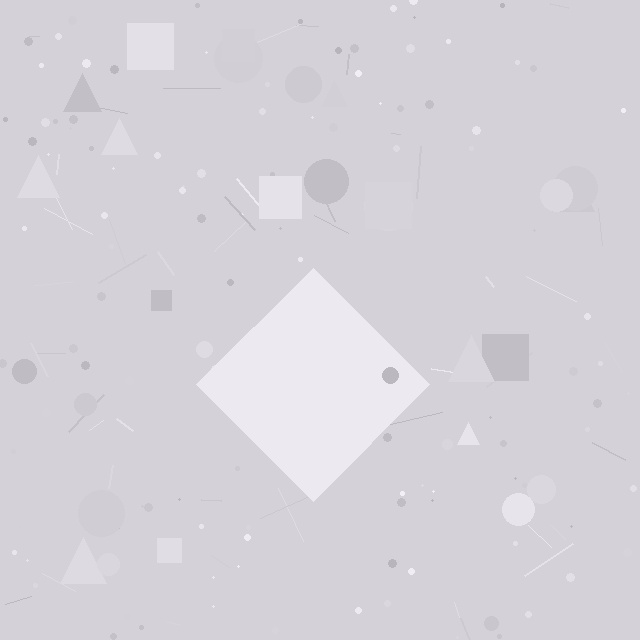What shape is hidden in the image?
A diamond is hidden in the image.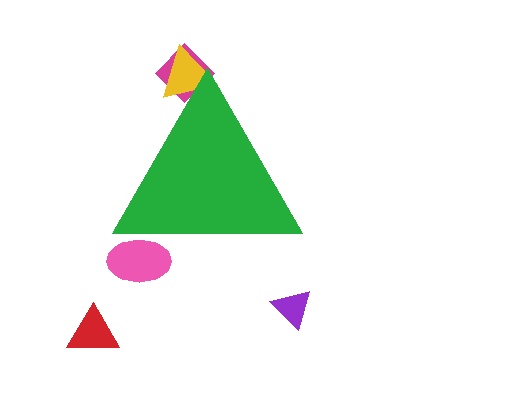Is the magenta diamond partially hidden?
Yes, the magenta diamond is partially hidden behind the green triangle.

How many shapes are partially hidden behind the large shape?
3 shapes are partially hidden.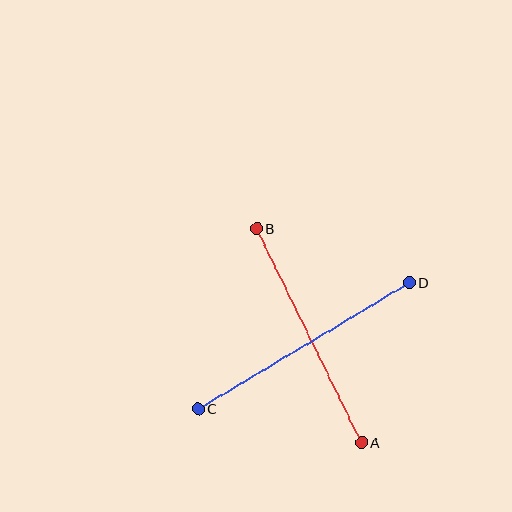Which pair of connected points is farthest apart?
Points C and D are farthest apart.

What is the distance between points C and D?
The distance is approximately 246 pixels.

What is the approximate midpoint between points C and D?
The midpoint is at approximately (304, 346) pixels.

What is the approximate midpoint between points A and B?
The midpoint is at approximately (309, 335) pixels.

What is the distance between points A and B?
The distance is approximately 238 pixels.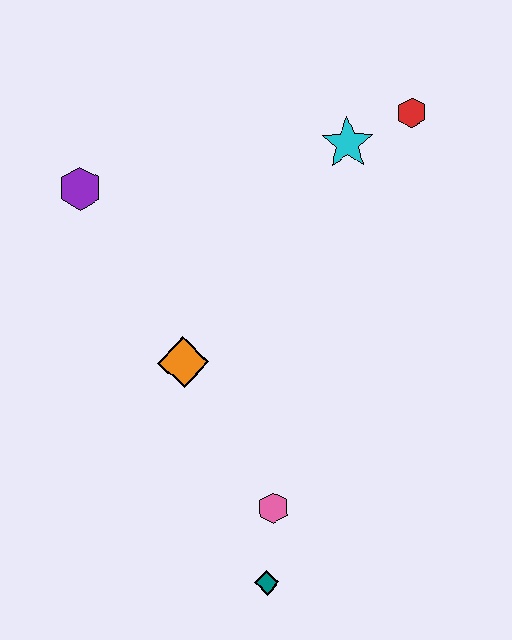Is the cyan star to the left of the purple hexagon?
No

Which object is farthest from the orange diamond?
The red hexagon is farthest from the orange diamond.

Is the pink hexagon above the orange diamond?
No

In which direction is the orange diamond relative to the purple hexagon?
The orange diamond is below the purple hexagon.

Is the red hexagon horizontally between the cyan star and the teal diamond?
No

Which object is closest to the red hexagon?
The cyan star is closest to the red hexagon.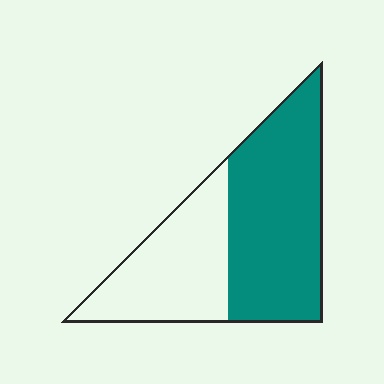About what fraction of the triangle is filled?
About three fifths (3/5).